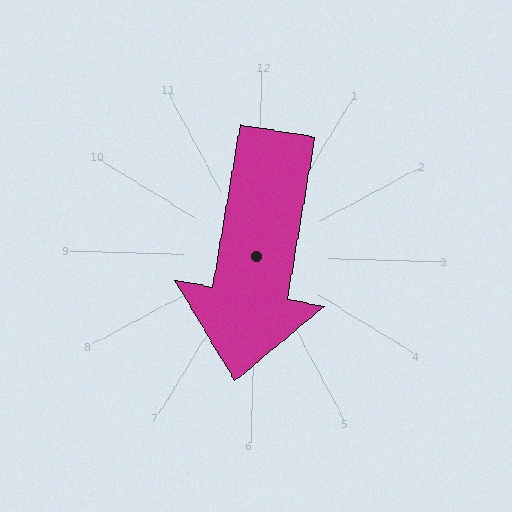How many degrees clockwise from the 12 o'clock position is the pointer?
Approximately 188 degrees.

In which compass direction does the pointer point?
South.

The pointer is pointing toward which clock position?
Roughly 6 o'clock.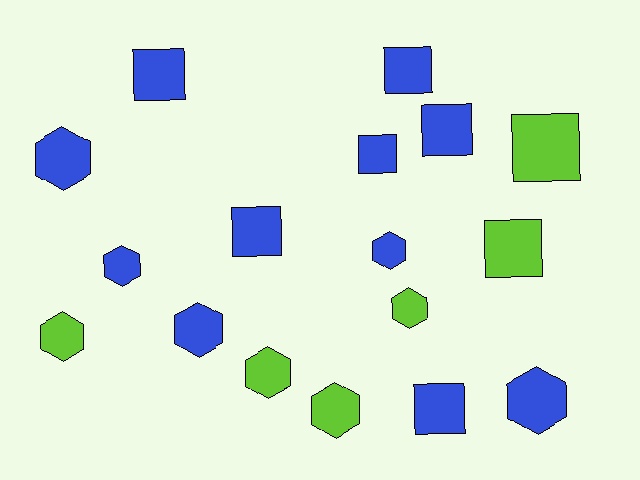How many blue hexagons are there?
There are 5 blue hexagons.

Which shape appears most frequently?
Hexagon, with 9 objects.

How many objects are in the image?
There are 17 objects.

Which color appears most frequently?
Blue, with 11 objects.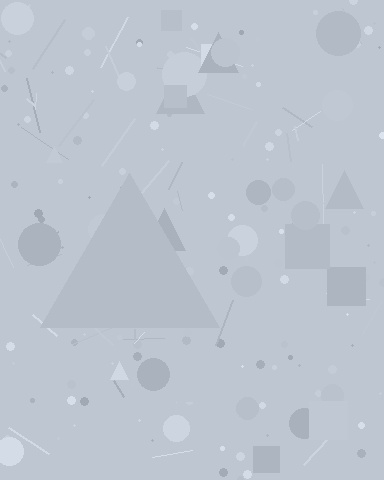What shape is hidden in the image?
A triangle is hidden in the image.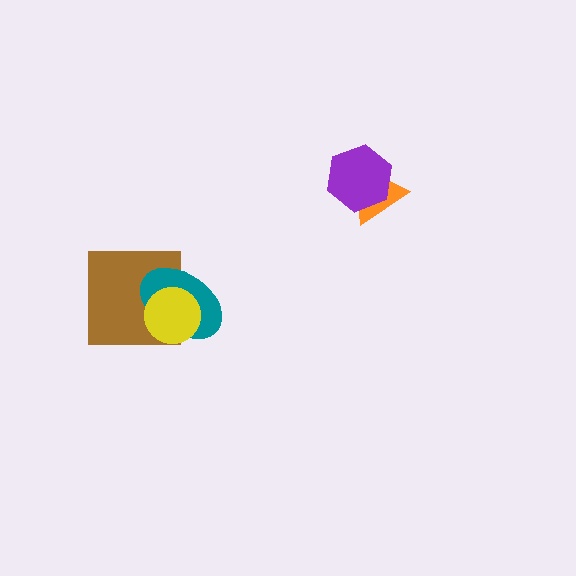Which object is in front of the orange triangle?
The purple hexagon is in front of the orange triangle.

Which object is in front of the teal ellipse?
The yellow circle is in front of the teal ellipse.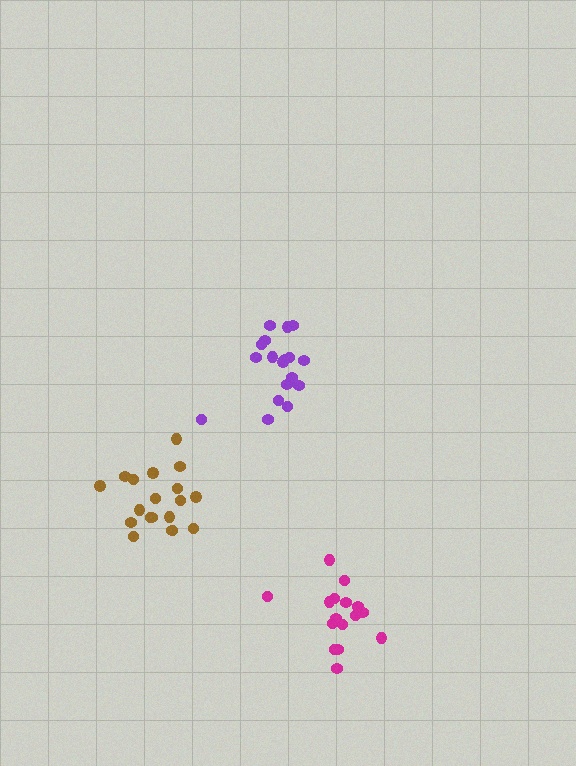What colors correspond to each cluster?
The clusters are colored: purple, brown, magenta.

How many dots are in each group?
Group 1: 18 dots, Group 2: 19 dots, Group 3: 17 dots (54 total).